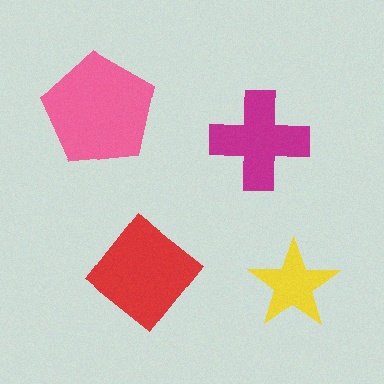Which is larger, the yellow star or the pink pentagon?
The pink pentagon.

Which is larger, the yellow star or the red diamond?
The red diamond.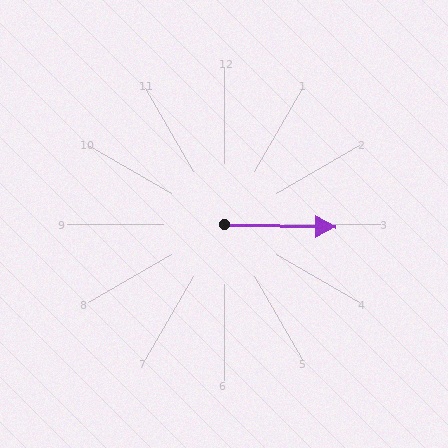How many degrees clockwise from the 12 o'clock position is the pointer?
Approximately 91 degrees.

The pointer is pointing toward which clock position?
Roughly 3 o'clock.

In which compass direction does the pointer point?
East.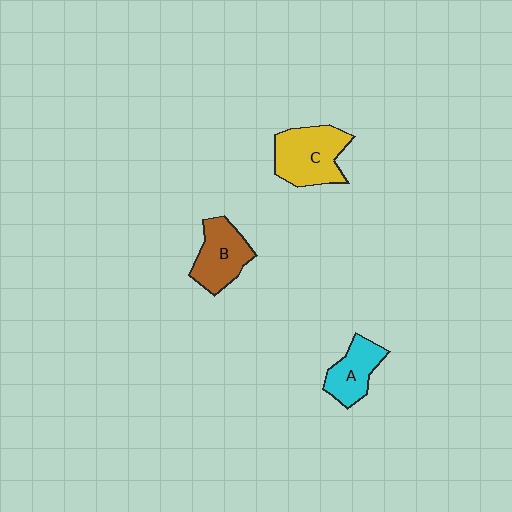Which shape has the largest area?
Shape C (yellow).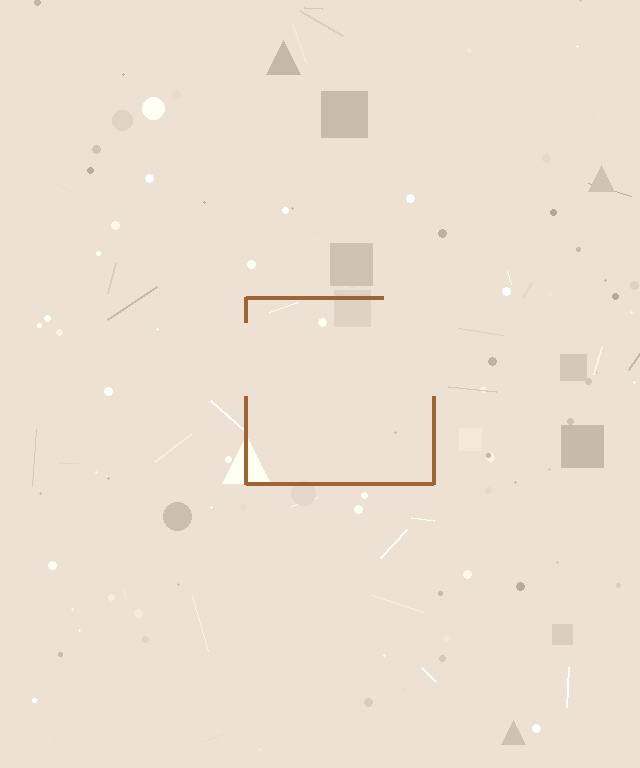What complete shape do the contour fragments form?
The contour fragments form a square.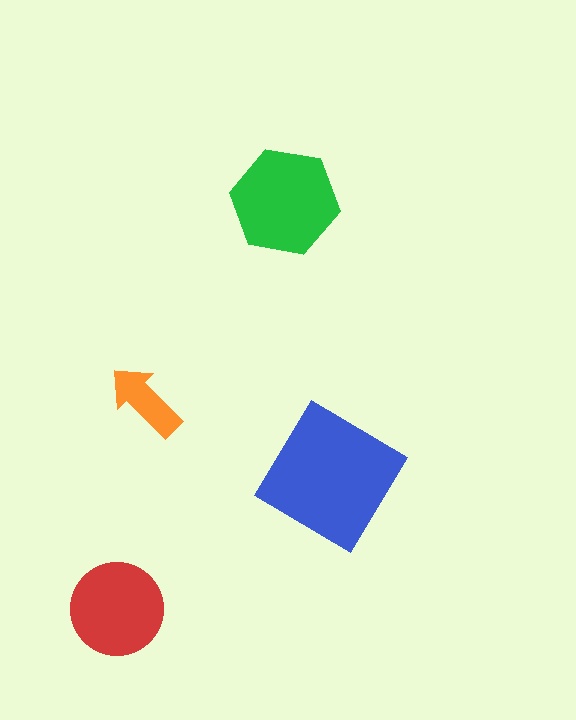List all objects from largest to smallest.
The blue diamond, the green hexagon, the red circle, the orange arrow.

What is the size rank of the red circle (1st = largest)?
3rd.